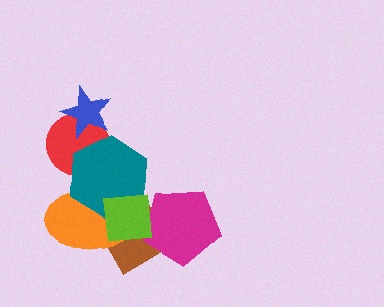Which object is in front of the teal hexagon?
The lime square is in front of the teal hexagon.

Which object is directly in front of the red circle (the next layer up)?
The teal hexagon is directly in front of the red circle.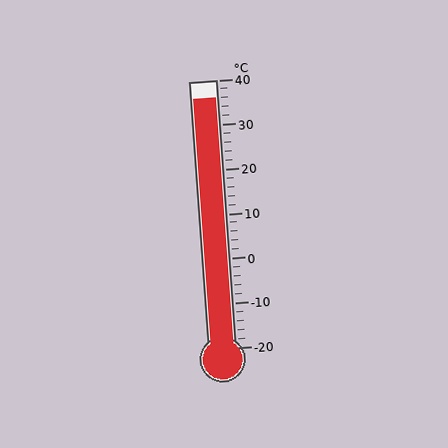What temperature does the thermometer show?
The thermometer shows approximately 36°C.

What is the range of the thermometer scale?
The thermometer scale ranges from -20°C to 40°C.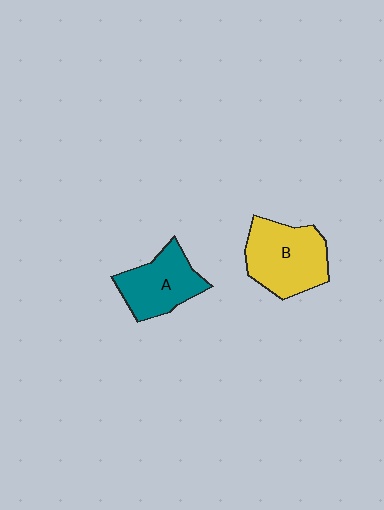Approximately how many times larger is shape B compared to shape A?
Approximately 1.2 times.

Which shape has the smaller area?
Shape A (teal).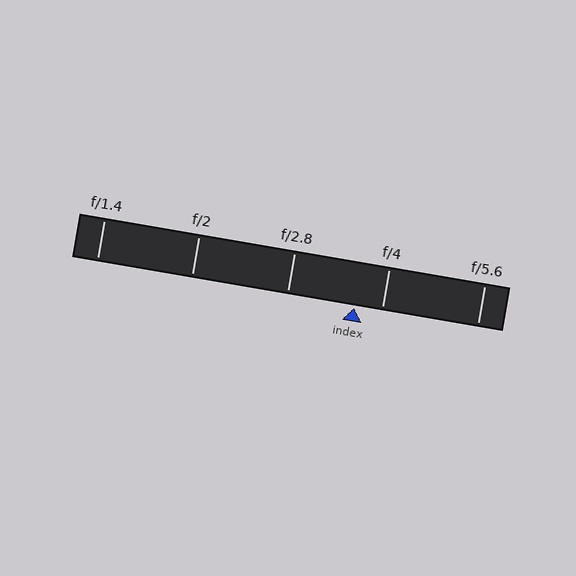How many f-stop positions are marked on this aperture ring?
There are 5 f-stop positions marked.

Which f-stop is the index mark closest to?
The index mark is closest to f/4.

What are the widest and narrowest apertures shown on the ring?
The widest aperture shown is f/1.4 and the narrowest is f/5.6.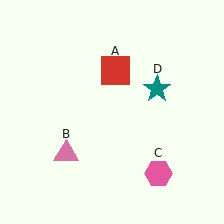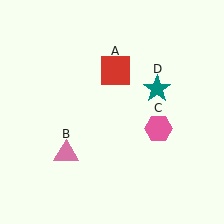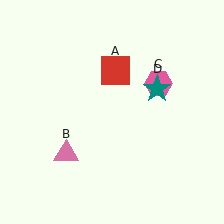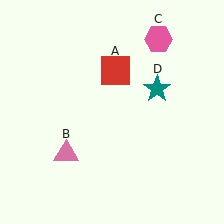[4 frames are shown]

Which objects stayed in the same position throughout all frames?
Red square (object A) and pink triangle (object B) and teal star (object D) remained stationary.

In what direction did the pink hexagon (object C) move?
The pink hexagon (object C) moved up.